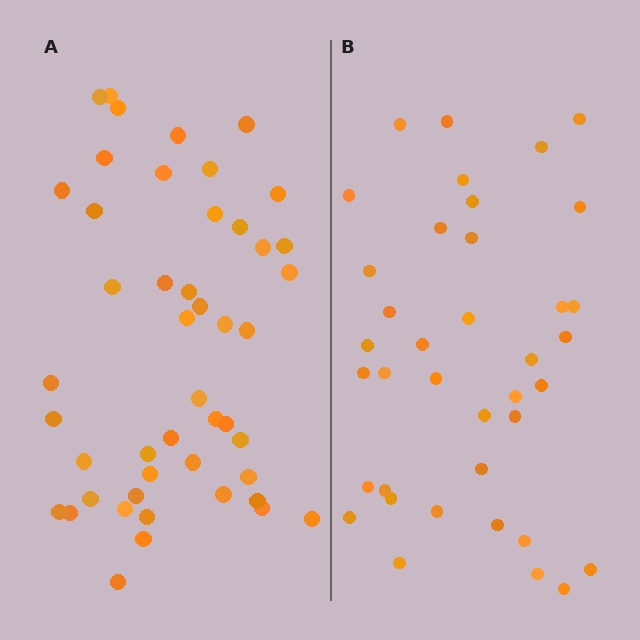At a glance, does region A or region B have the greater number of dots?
Region A (the left region) has more dots.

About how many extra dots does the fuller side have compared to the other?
Region A has roughly 8 or so more dots than region B.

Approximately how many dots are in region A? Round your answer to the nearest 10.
About 50 dots. (The exact count is 47, which rounds to 50.)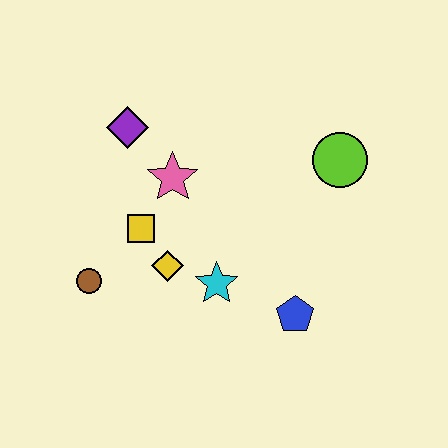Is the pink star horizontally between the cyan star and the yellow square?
Yes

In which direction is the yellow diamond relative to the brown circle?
The yellow diamond is to the right of the brown circle.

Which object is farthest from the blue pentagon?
The purple diamond is farthest from the blue pentagon.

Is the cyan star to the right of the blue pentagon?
No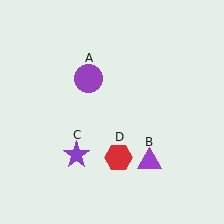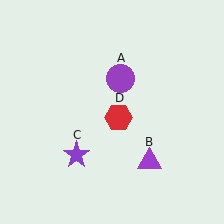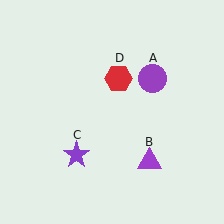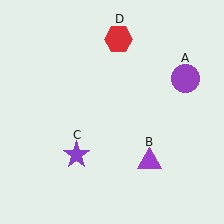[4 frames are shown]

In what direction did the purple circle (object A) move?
The purple circle (object A) moved right.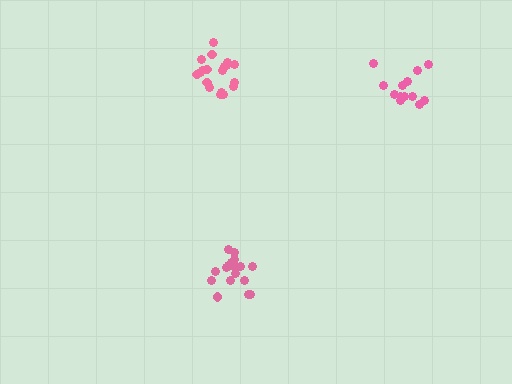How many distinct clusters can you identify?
There are 3 distinct clusters.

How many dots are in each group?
Group 1: 19 dots, Group 2: 13 dots, Group 3: 18 dots (50 total).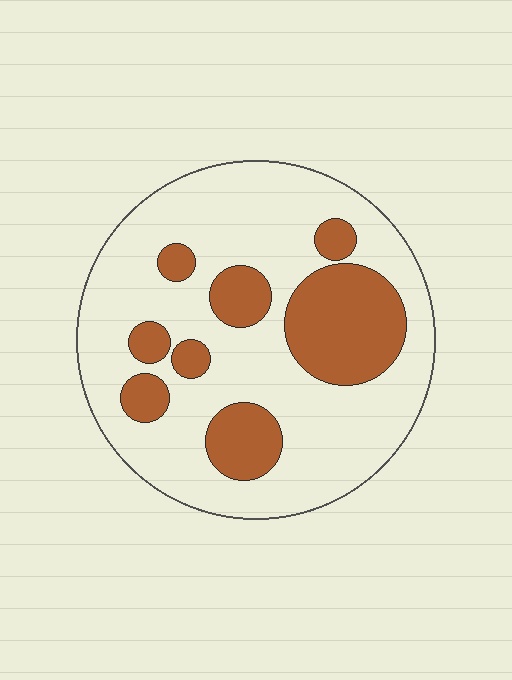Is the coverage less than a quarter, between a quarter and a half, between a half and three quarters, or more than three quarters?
Between a quarter and a half.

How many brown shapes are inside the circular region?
8.